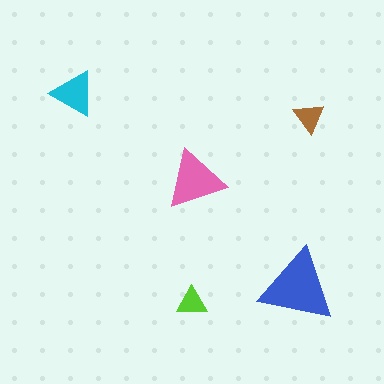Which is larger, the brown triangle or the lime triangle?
The brown one.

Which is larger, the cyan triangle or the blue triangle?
The blue one.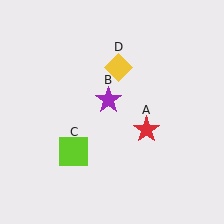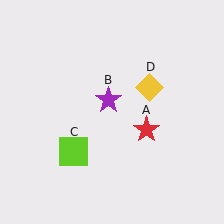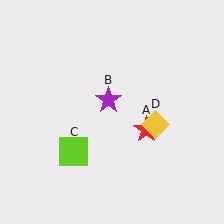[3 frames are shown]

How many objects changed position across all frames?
1 object changed position: yellow diamond (object D).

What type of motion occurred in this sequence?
The yellow diamond (object D) rotated clockwise around the center of the scene.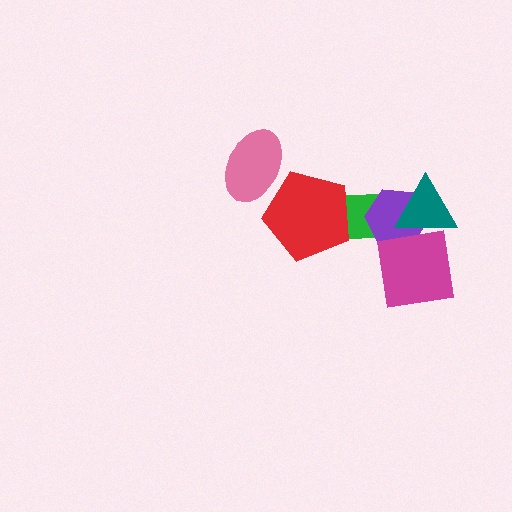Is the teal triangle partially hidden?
Yes, it is partially covered by another shape.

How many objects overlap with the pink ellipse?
1 object overlaps with the pink ellipse.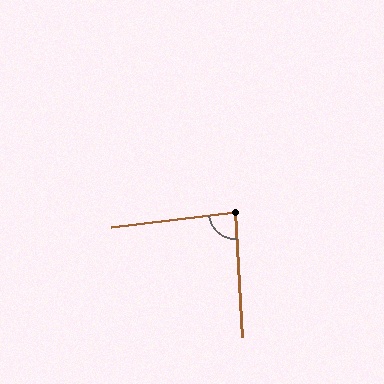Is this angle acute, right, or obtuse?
It is approximately a right angle.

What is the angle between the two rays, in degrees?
Approximately 86 degrees.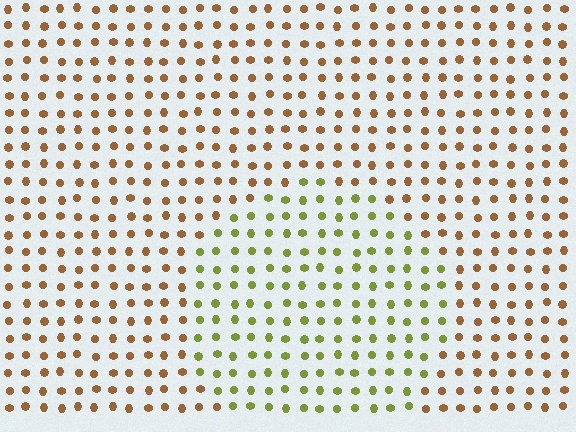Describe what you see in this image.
The image is filled with small brown elements in a uniform arrangement. A circle-shaped region is visible where the elements are tinted to a slightly different hue, forming a subtle color boundary.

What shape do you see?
I see a circle.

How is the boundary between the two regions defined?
The boundary is defined purely by a slight shift in hue (about 50 degrees). Spacing, size, and orientation are identical on both sides.